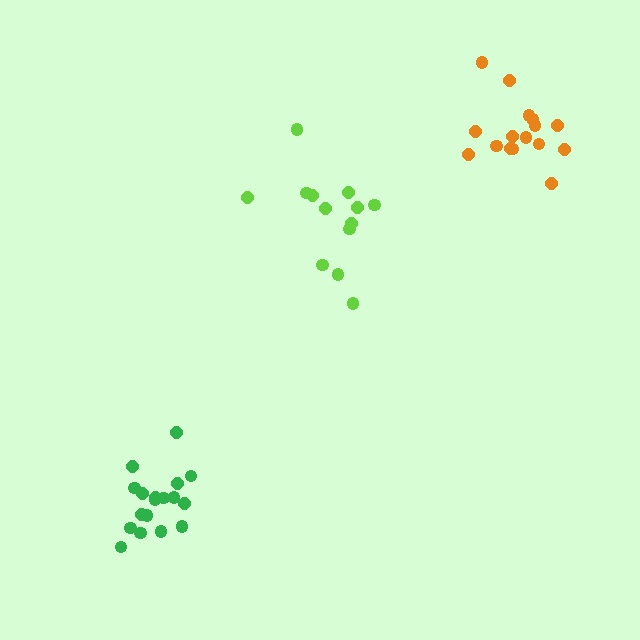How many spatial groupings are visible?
There are 3 spatial groupings.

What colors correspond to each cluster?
The clusters are colored: lime, orange, green.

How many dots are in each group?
Group 1: 13 dots, Group 2: 16 dots, Group 3: 18 dots (47 total).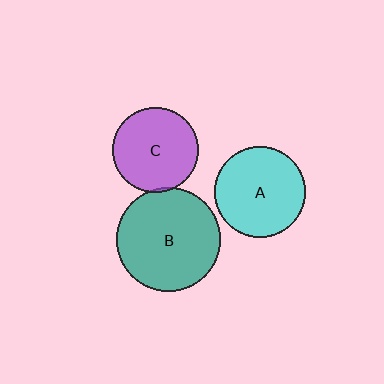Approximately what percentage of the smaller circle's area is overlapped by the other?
Approximately 5%.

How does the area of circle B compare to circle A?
Approximately 1.3 times.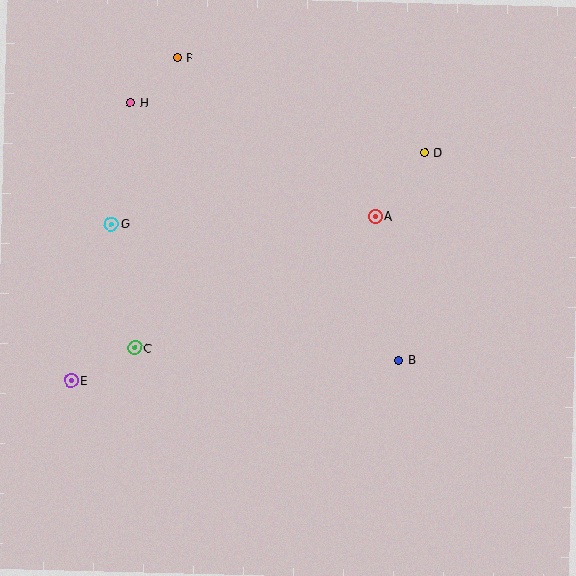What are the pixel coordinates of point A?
Point A is at (375, 217).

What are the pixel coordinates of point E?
Point E is at (71, 380).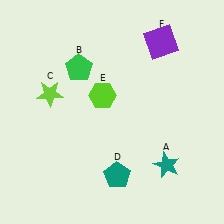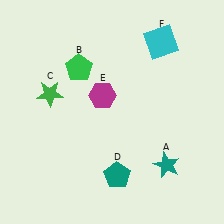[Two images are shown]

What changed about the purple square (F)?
In Image 1, F is purple. In Image 2, it changed to cyan.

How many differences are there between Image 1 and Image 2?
There are 3 differences between the two images.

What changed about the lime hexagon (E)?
In Image 1, E is lime. In Image 2, it changed to magenta.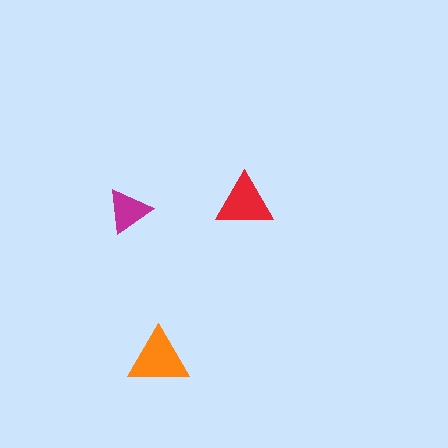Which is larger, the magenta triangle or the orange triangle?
The orange one.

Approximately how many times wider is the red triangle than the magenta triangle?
About 1.5 times wider.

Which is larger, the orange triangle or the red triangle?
The orange one.